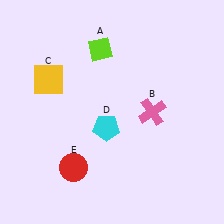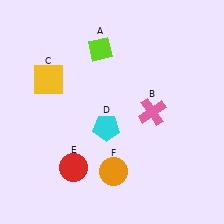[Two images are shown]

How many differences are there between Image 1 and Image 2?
There is 1 difference between the two images.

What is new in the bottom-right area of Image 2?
An orange circle (F) was added in the bottom-right area of Image 2.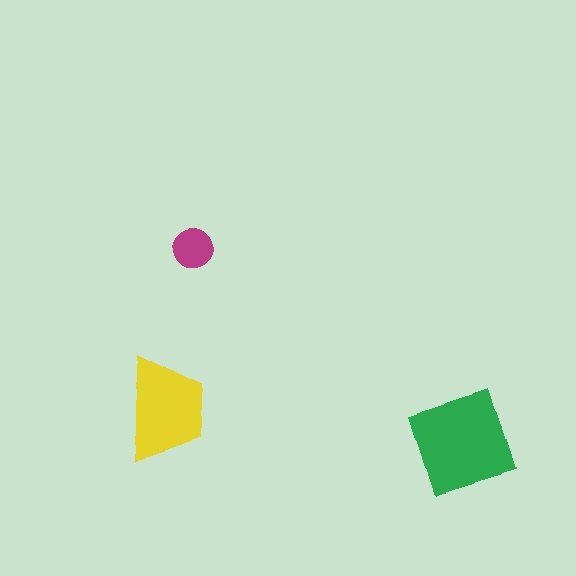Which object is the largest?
The green square.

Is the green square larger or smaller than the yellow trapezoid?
Larger.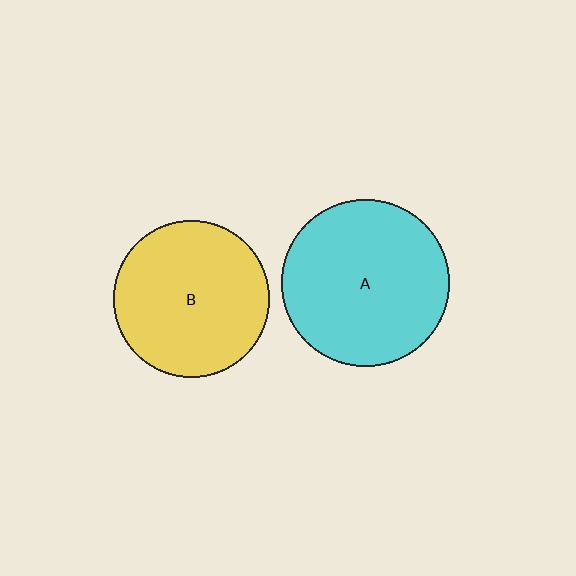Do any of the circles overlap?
No, none of the circles overlap.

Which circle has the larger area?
Circle A (cyan).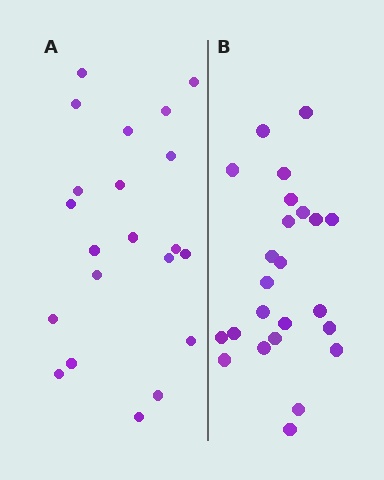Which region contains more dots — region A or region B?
Region B (the right region) has more dots.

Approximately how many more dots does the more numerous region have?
Region B has just a few more — roughly 2 or 3 more dots than region A.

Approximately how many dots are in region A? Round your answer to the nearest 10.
About 20 dots. (The exact count is 21, which rounds to 20.)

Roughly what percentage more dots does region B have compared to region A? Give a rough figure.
About 15% more.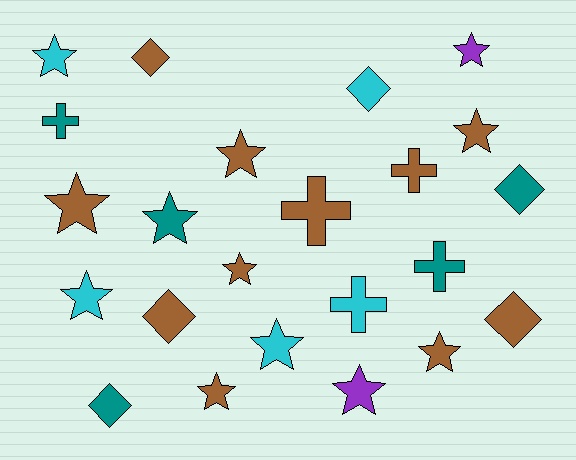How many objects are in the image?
There are 23 objects.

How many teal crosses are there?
There are 2 teal crosses.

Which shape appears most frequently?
Star, with 12 objects.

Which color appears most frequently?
Brown, with 11 objects.